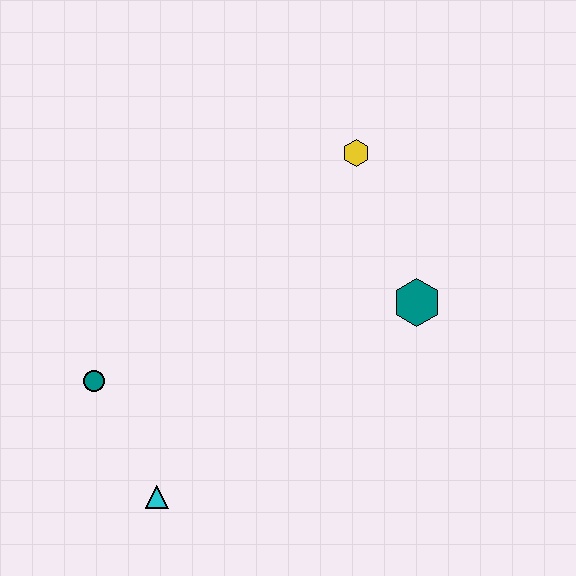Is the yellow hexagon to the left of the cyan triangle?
No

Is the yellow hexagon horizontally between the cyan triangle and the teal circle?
No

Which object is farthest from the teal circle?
The yellow hexagon is farthest from the teal circle.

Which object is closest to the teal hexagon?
The yellow hexagon is closest to the teal hexagon.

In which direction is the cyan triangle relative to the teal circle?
The cyan triangle is below the teal circle.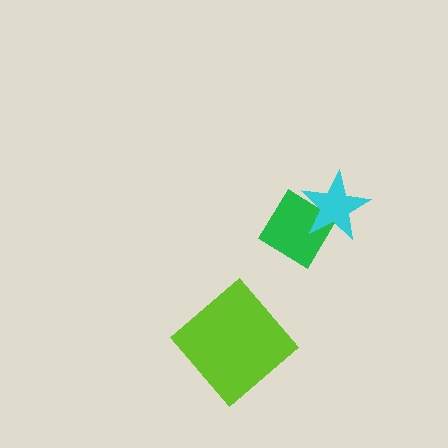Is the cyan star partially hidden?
No, no other shape covers it.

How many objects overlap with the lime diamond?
0 objects overlap with the lime diamond.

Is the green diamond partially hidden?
Yes, it is partially covered by another shape.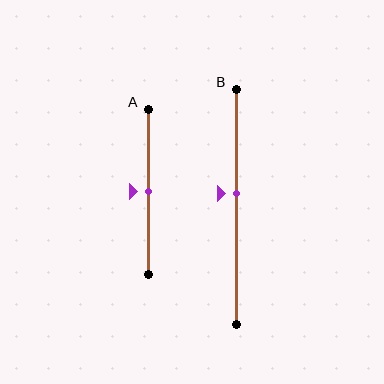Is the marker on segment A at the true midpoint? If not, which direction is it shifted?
Yes, the marker on segment A is at the true midpoint.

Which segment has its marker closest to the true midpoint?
Segment A has its marker closest to the true midpoint.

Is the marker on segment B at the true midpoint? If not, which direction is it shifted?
No, the marker on segment B is shifted upward by about 6% of the segment length.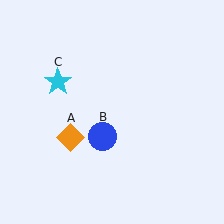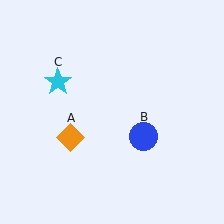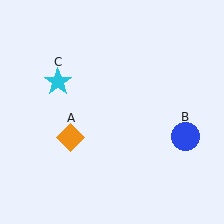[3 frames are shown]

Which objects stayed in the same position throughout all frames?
Orange diamond (object A) and cyan star (object C) remained stationary.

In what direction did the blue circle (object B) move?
The blue circle (object B) moved right.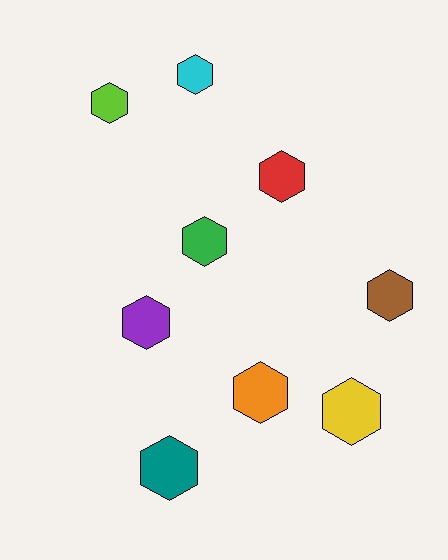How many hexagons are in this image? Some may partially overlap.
There are 9 hexagons.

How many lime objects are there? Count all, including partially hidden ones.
There is 1 lime object.